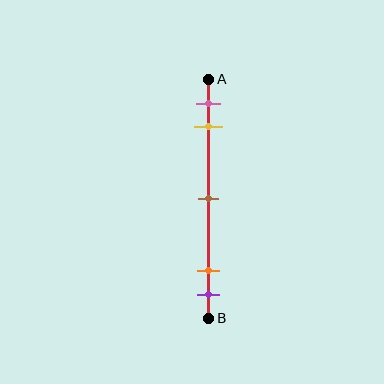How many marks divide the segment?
There are 5 marks dividing the segment.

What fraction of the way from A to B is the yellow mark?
The yellow mark is approximately 20% (0.2) of the way from A to B.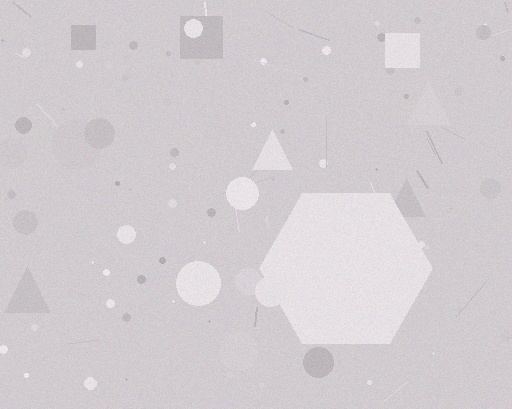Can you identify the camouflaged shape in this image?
The camouflaged shape is a hexagon.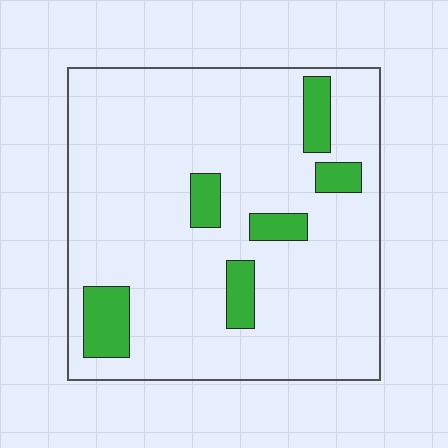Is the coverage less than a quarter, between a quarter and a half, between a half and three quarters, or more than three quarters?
Less than a quarter.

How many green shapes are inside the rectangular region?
6.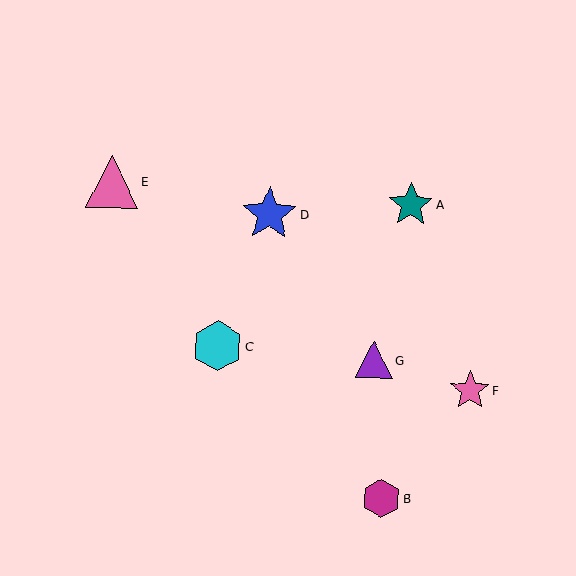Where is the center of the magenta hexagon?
The center of the magenta hexagon is at (381, 498).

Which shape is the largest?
The blue star (labeled D) is the largest.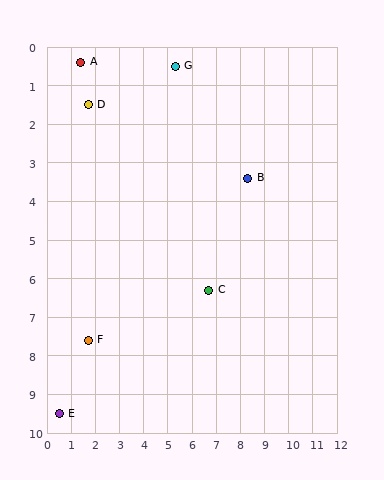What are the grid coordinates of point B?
Point B is at approximately (8.3, 3.4).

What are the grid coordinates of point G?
Point G is at approximately (5.3, 0.5).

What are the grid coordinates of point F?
Point F is at approximately (1.7, 7.6).